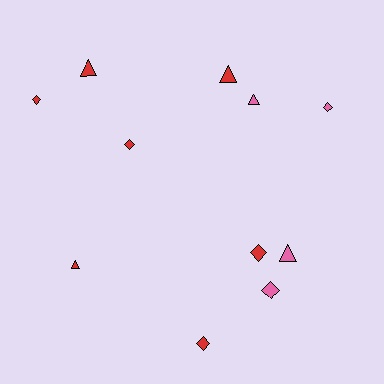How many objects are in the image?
There are 11 objects.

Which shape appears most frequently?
Diamond, with 6 objects.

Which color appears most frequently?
Red, with 7 objects.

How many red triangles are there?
There are 3 red triangles.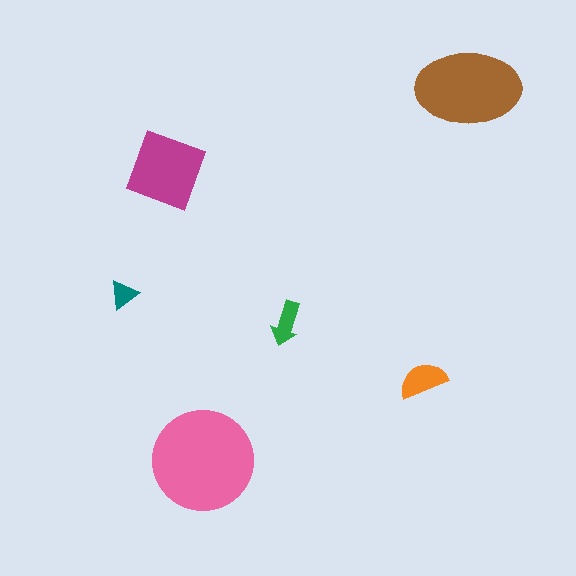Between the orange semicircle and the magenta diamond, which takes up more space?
The magenta diamond.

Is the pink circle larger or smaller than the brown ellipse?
Larger.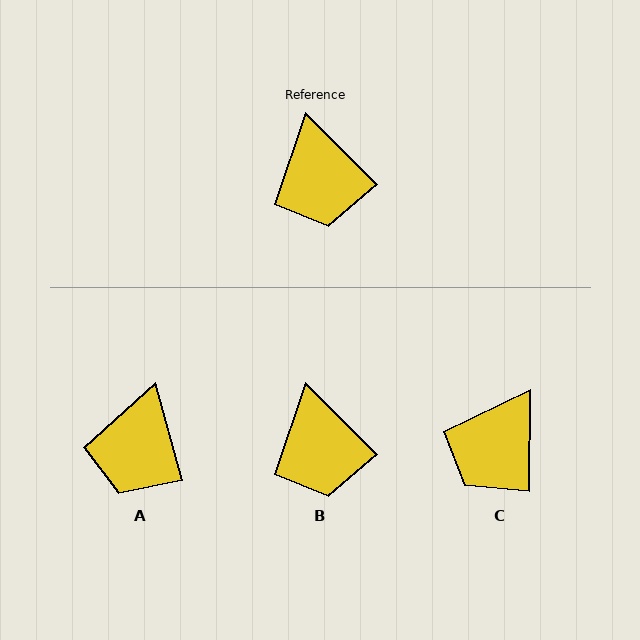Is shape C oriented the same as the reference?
No, it is off by about 46 degrees.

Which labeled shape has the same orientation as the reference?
B.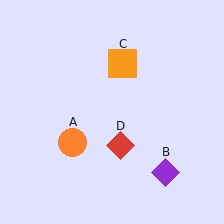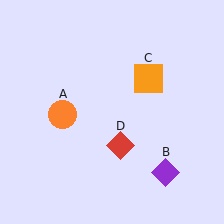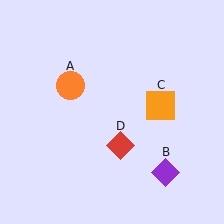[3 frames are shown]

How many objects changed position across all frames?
2 objects changed position: orange circle (object A), orange square (object C).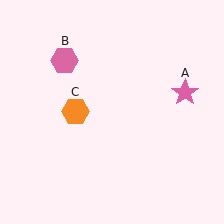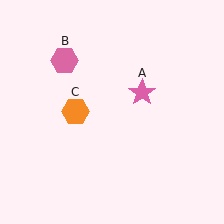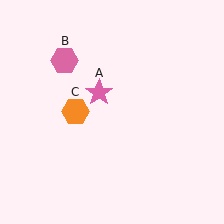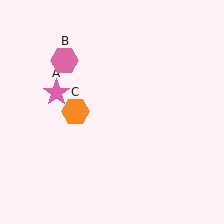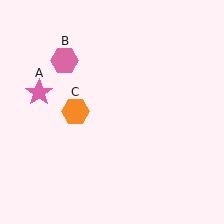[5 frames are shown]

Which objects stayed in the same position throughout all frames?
Pink hexagon (object B) and orange hexagon (object C) remained stationary.